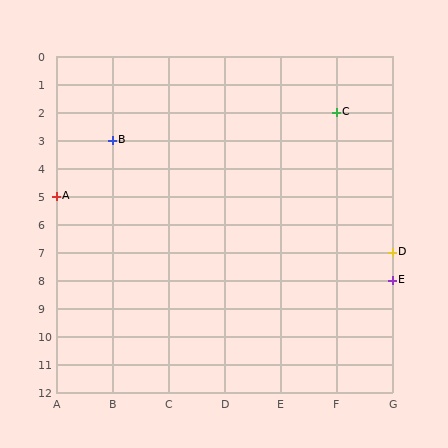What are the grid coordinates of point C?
Point C is at grid coordinates (F, 2).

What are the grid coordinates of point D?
Point D is at grid coordinates (G, 7).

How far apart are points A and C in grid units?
Points A and C are 5 columns and 3 rows apart (about 5.8 grid units diagonally).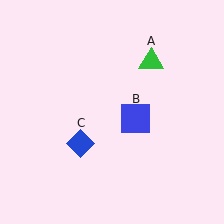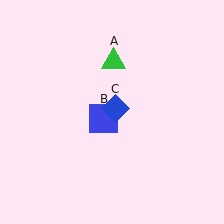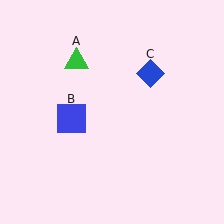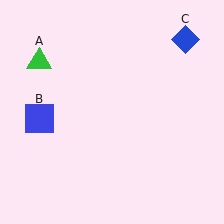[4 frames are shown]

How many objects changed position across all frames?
3 objects changed position: green triangle (object A), blue square (object B), blue diamond (object C).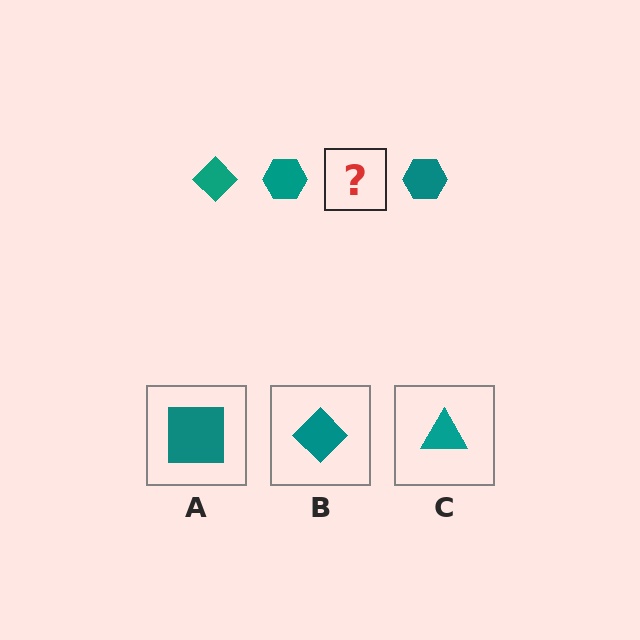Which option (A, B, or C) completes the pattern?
B.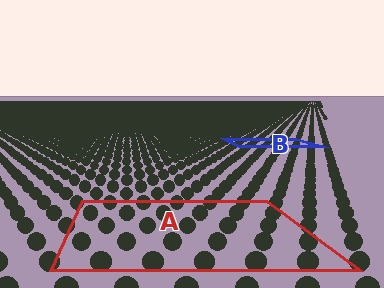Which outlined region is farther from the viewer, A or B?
Region B is farther from the viewer — the texture elements inside it appear smaller and more densely packed.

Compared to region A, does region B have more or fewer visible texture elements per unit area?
Region B has more texture elements per unit area — they are packed more densely because it is farther away.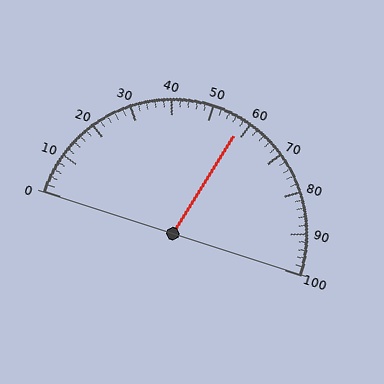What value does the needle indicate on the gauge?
The needle indicates approximately 58.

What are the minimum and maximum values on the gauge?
The gauge ranges from 0 to 100.